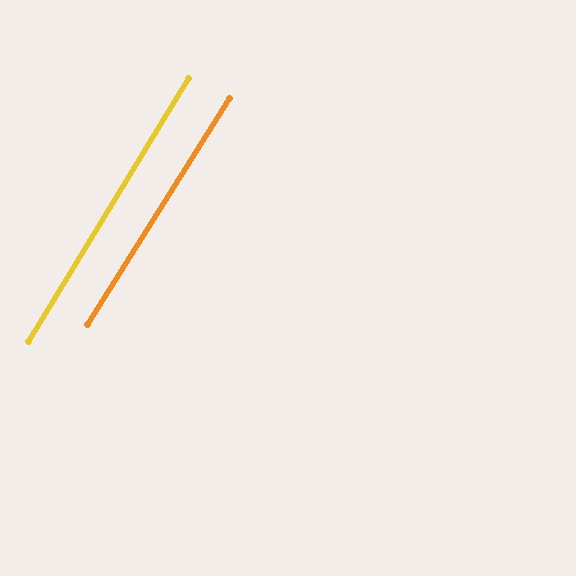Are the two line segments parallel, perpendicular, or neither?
Parallel — their directions differ by only 0.8°.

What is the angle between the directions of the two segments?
Approximately 1 degree.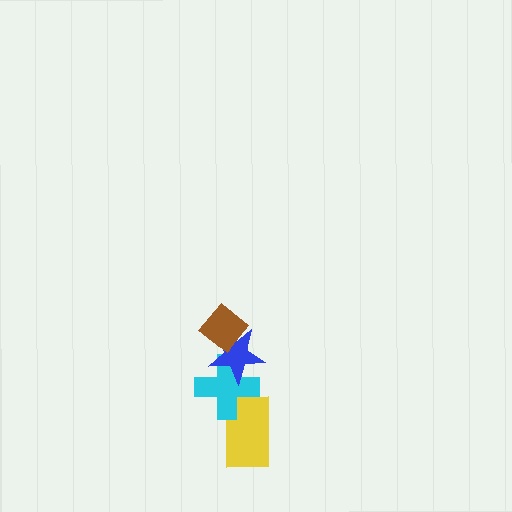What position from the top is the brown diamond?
The brown diamond is 1st from the top.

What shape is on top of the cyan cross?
The blue star is on top of the cyan cross.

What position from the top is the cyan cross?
The cyan cross is 3rd from the top.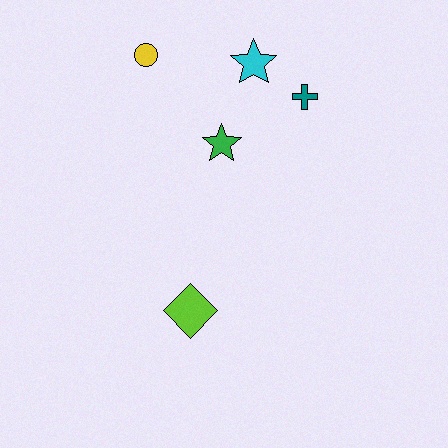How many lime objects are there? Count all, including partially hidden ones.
There is 1 lime object.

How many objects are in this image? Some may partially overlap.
There are 5 objects.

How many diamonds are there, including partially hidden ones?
There is 1 diamond.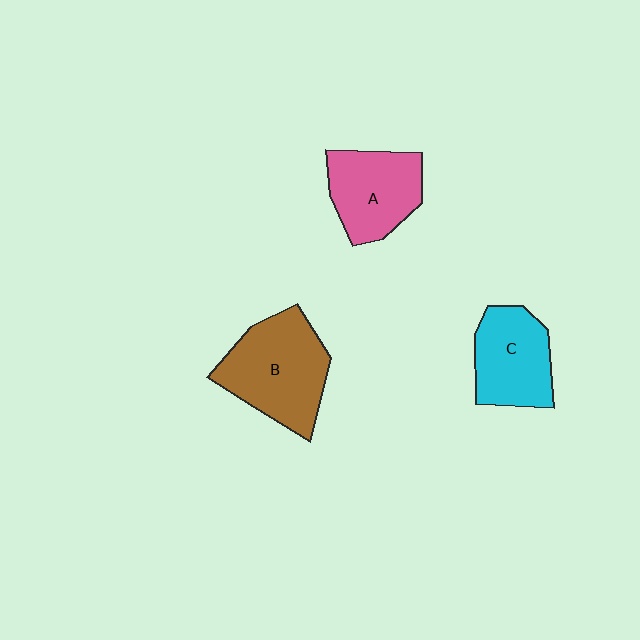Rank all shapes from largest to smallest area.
From largest to smallest: B (brown), A (pink), C (cyan).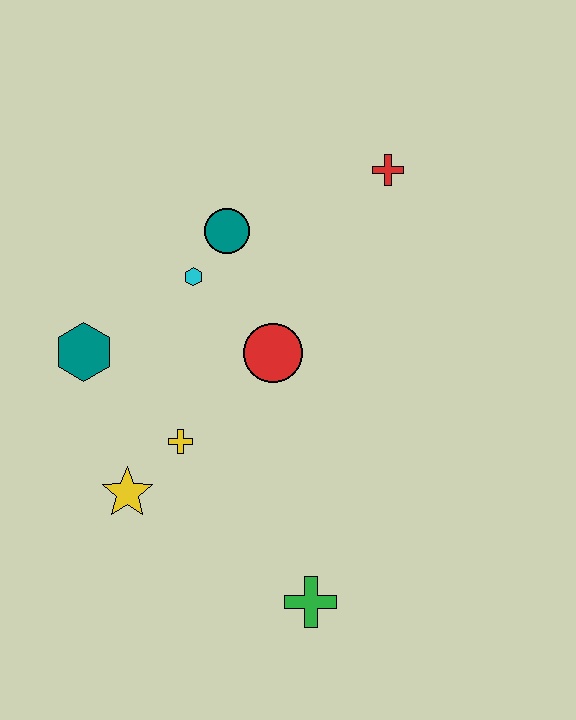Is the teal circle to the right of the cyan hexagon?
Yes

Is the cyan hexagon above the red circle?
Yes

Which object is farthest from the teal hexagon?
The red cross is farthest from the teal hexagon.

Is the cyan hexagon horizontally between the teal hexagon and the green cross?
Yes